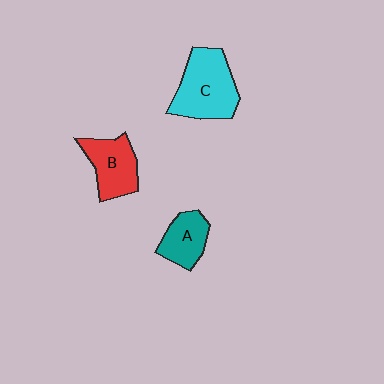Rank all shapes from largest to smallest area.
From largest to smallest: C (cyan), B (red), A (teal).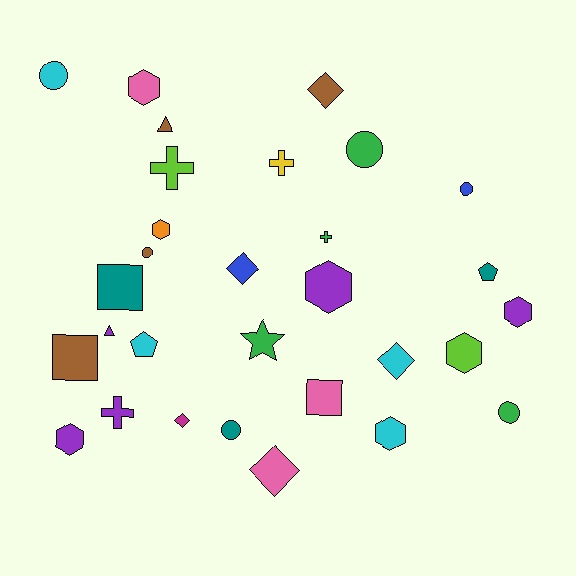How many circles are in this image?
There are 6 circles.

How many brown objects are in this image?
There are 4 brown objects.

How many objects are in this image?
There are 30 objects.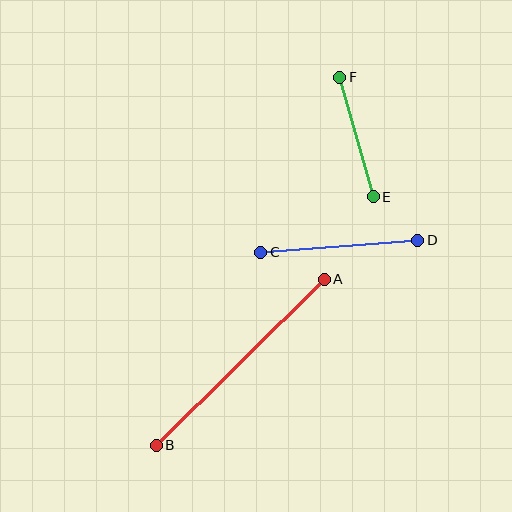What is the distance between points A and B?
The distance is approximately 236 pixels.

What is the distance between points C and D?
The distance is approximately 157 pixels.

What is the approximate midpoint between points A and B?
The midpoint is at approximately (240, 362) pixels.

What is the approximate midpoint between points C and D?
The midpoint is at approximately (339, 246) pixels.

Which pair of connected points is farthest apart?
Points A and B are farthest apart.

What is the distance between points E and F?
The distance is approximately 124 pixels.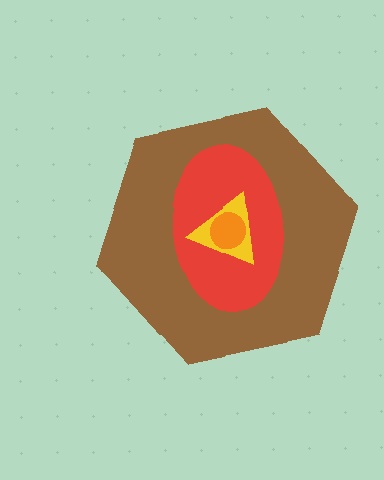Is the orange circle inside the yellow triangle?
Yes.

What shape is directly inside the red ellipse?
The yellow triangle.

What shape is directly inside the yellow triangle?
The orange circle.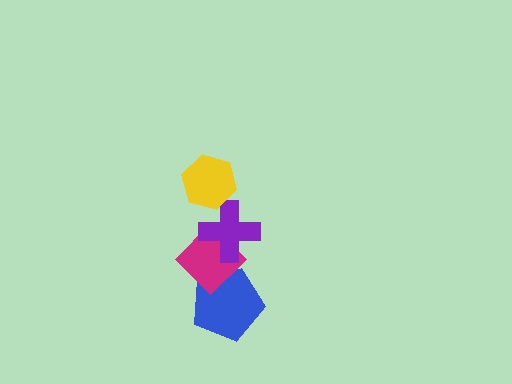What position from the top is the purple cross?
The purple cross is 2nd from the top.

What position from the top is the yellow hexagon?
The yellow hexagon is 1st from the top.